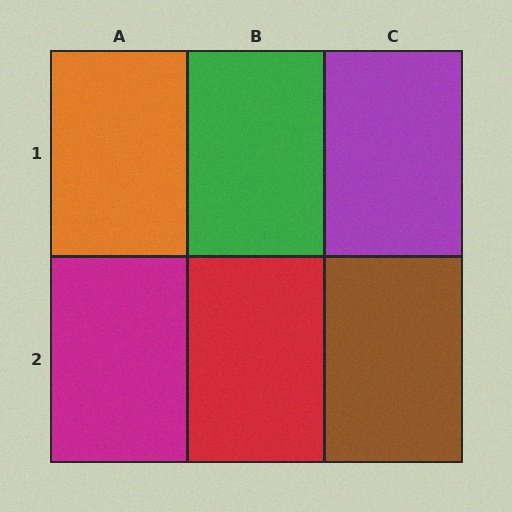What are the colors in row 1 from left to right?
Orange, green, purple.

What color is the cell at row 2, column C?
Brown.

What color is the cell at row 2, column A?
Magenta.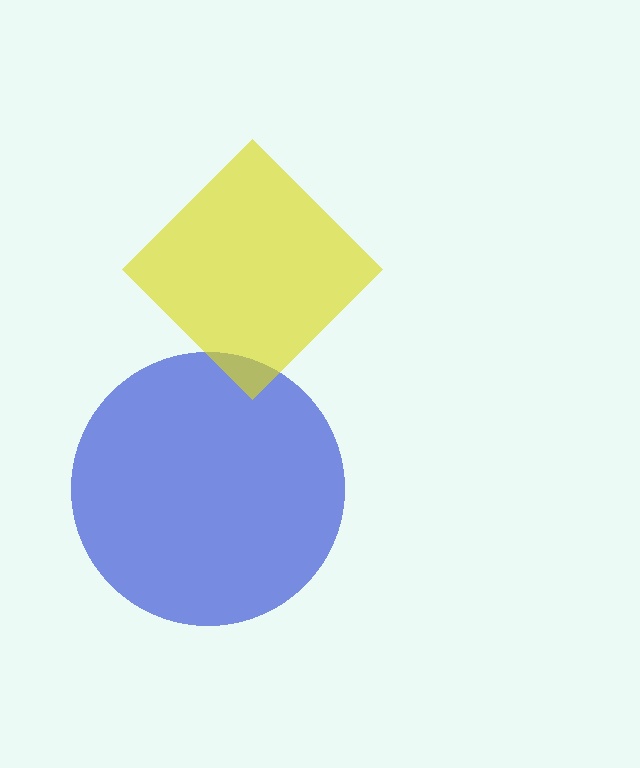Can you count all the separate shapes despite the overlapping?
Yes, there are 2 separate shapes.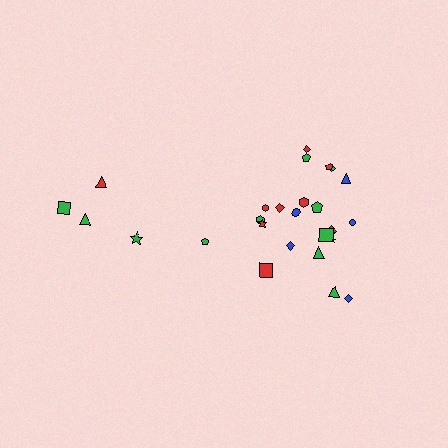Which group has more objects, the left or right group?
The right group.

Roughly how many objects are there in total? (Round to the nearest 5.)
Roughly 25 objects in total.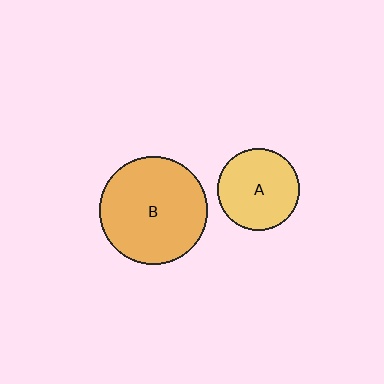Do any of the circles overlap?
No, none of the circles overlap.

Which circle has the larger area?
Circle B (orange).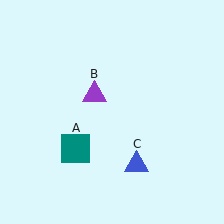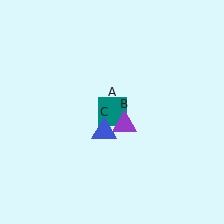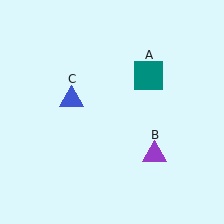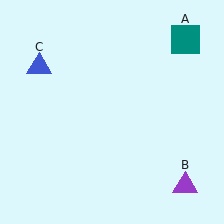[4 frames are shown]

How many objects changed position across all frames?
3 objects changed position: teal square (object A), purple triangle (object B), blue triangle (object C).